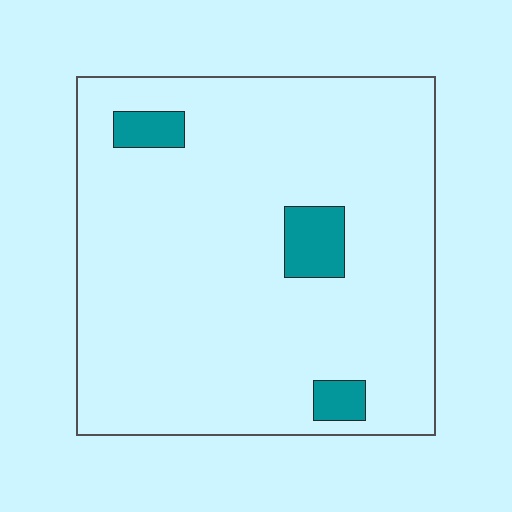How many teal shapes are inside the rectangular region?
3.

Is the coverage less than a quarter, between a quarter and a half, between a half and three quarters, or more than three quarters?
Less than a quarter.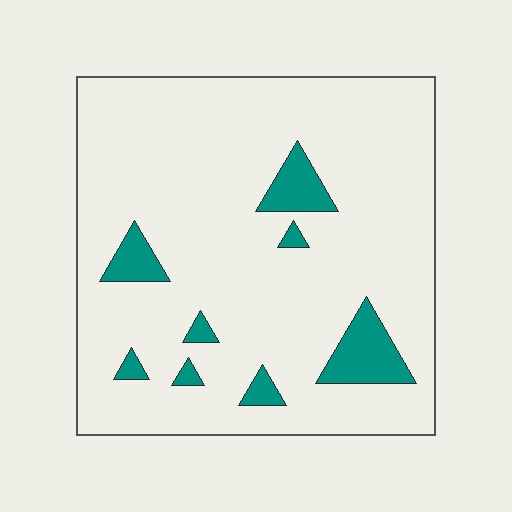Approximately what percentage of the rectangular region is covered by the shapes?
Approximately 10%.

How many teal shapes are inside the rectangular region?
8.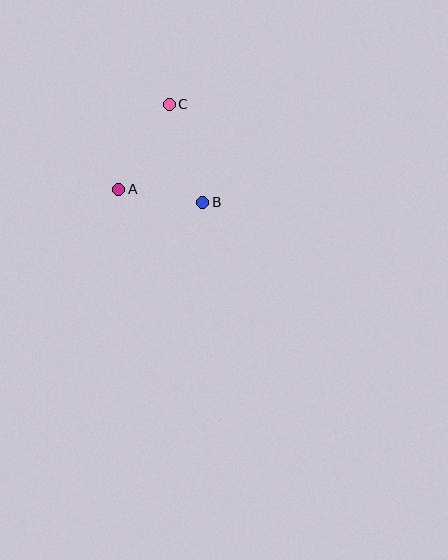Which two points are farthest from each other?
Points B and C are farthest from each other.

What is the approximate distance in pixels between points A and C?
The distance between A and C is approximately 99 pixels.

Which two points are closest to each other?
Points A and B are closest to each other.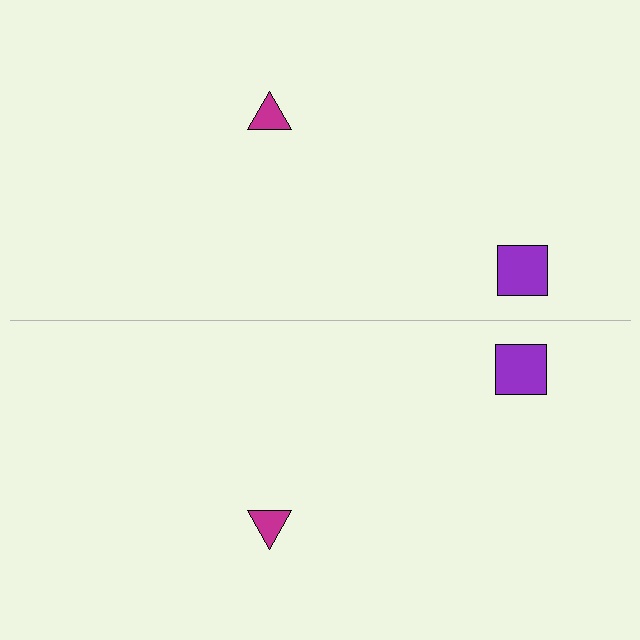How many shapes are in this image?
There are 4 shapes in this image.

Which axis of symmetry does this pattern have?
The pattern has a horizontal axis of symmetry running through the center of the image.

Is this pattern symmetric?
Yes, this pattern has bilateral (reflection) symmetry.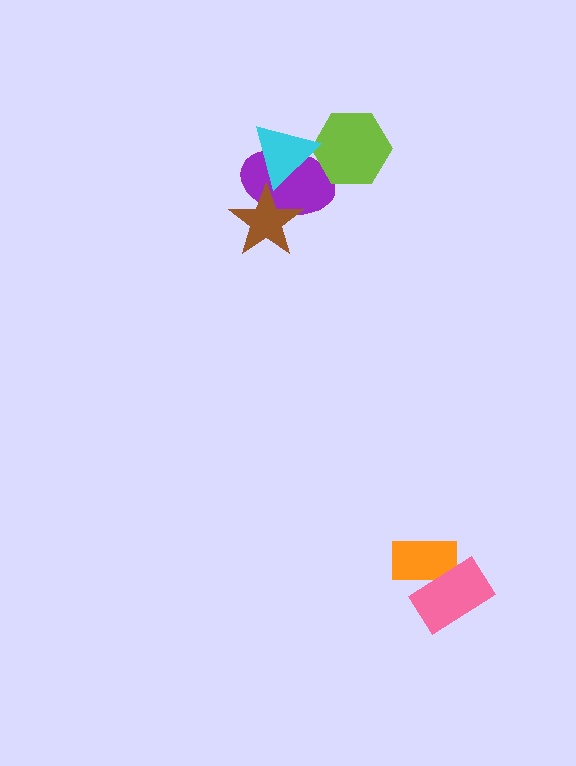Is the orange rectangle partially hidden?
Yes, it is partially covered by another shape.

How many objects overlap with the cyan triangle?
2 objects overlap with the cyan triangle.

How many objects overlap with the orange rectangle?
1 object overlaps with the orange rectangle.